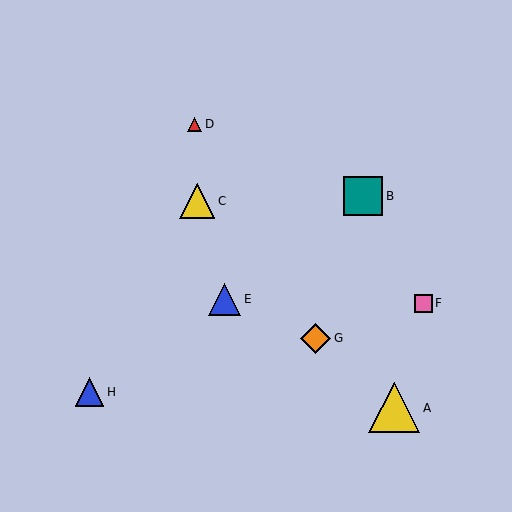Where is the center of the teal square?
The center of the teal square is at (363, 196).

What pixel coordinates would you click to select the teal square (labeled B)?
Click at (363, 196) to select the teal square B.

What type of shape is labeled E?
Shape E is a blue triangle.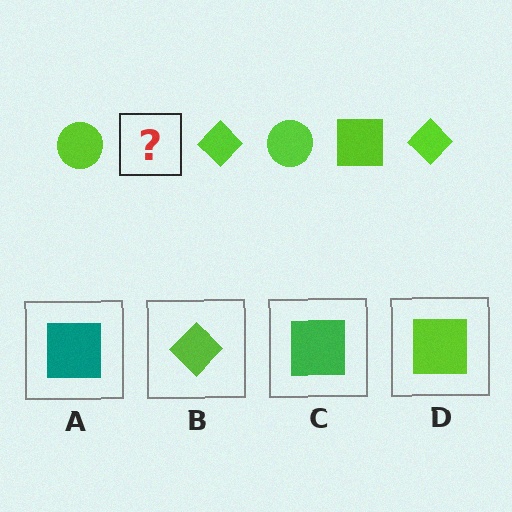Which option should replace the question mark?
Option D.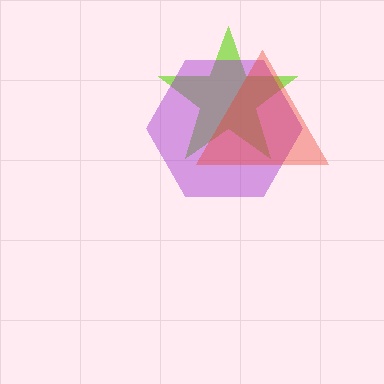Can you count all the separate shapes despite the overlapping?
Yes, there are 3 separate shapes.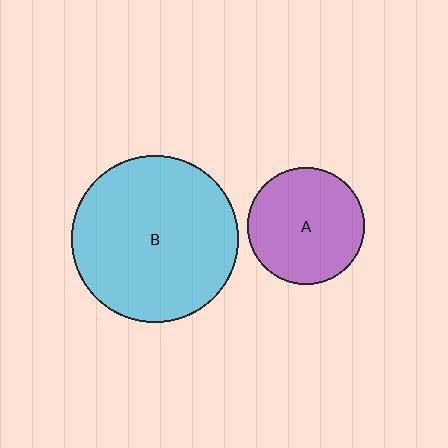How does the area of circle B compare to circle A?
Approximately 2.0 times.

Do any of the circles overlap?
No, none of the circles overlap.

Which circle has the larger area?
Circle B (cyan).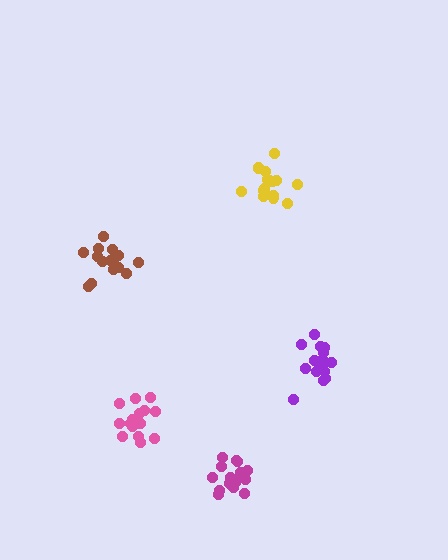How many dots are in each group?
Group 1: 15 dots, Group 2: 15 dots, Group 3: 17 dots, Group 4: 15 dots, Group 5: 16 dots (78 total).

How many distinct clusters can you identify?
There are 5 distinct clusters.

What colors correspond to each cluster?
The clusters are colored: pink, purple, yellow, brown, magenta.